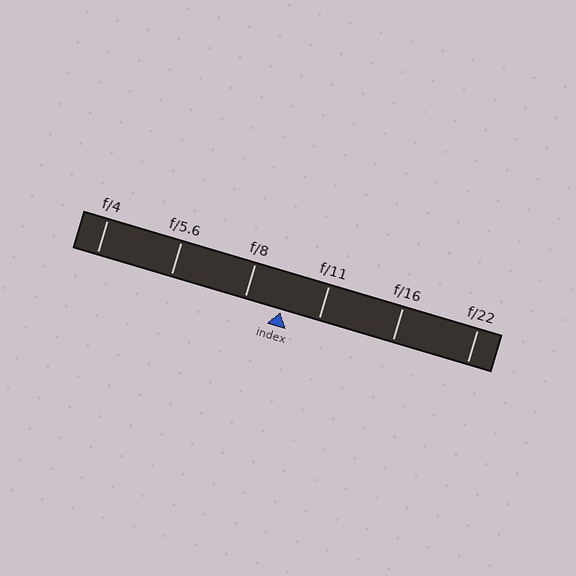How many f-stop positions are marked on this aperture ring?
There are 6 f-stop positions marked.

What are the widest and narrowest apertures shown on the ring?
The widest aperture shown is f/4 and the narrowest is f/22.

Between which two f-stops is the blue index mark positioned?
The index mark is between f/8 and f/11.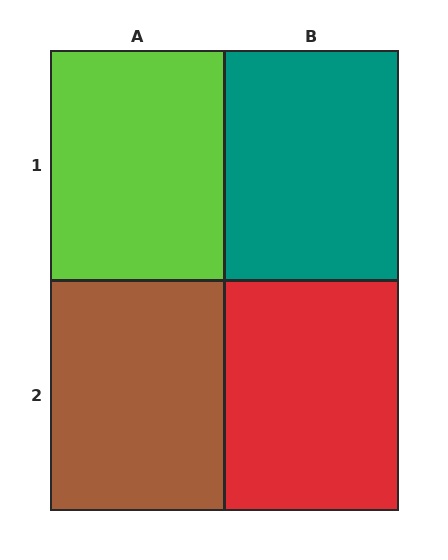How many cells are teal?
1 cell is teal.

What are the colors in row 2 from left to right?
Brown, red.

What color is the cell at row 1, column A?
Lime.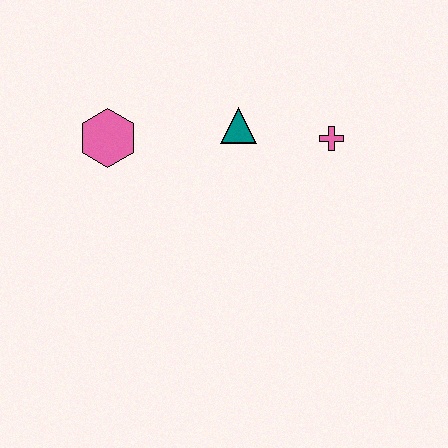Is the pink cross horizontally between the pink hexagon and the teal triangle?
No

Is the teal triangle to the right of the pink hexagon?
Yes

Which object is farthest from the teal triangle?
The pink hexagon is farthest from the teal triangle.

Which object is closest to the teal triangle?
The pink cross is closest to the teal triangle.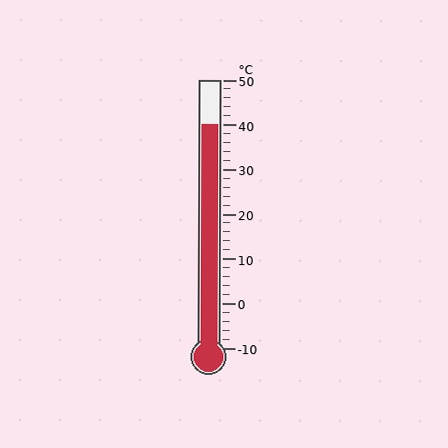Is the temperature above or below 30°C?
The temperature is above 30°C.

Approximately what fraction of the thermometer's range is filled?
The thermometer is filled to approximately 85% of its range.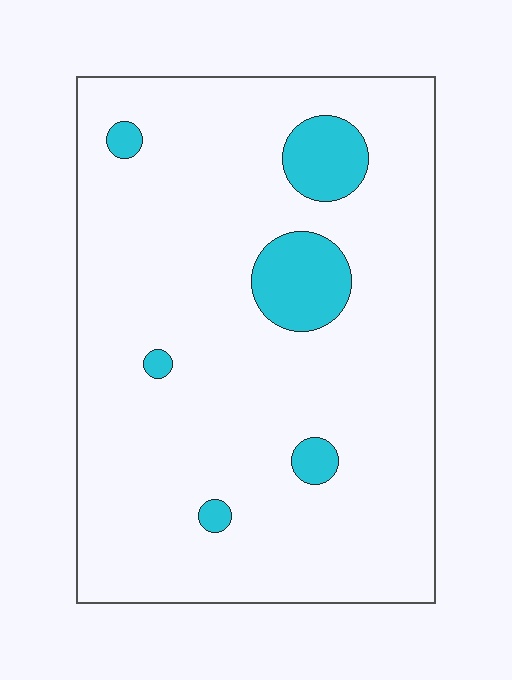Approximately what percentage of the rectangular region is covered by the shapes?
Approximately 10%.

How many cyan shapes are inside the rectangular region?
6.